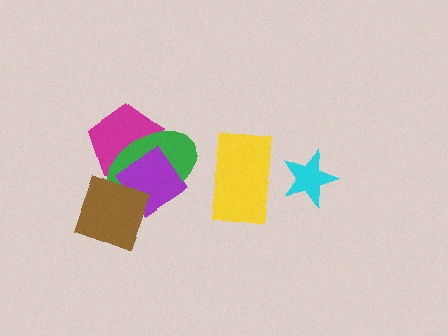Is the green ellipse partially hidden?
Yes, it is partially covered by another shape.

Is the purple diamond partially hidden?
Yes, it is partially covered by another shape.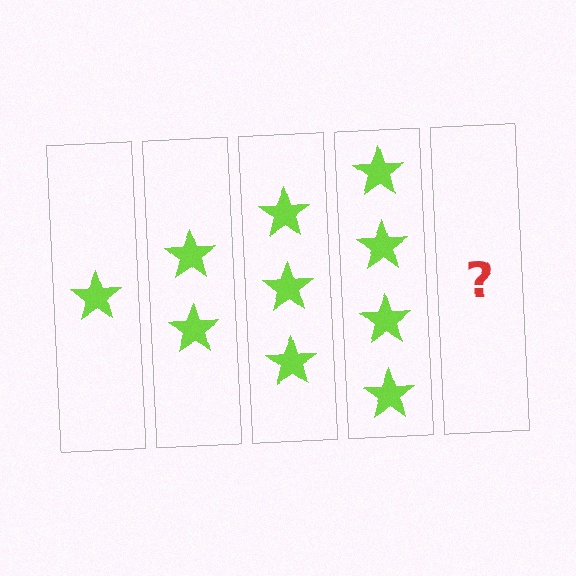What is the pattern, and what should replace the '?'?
The pattern is that each step adds one more star. The '?' should be 5 stars.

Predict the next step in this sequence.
The next step is 5 stars.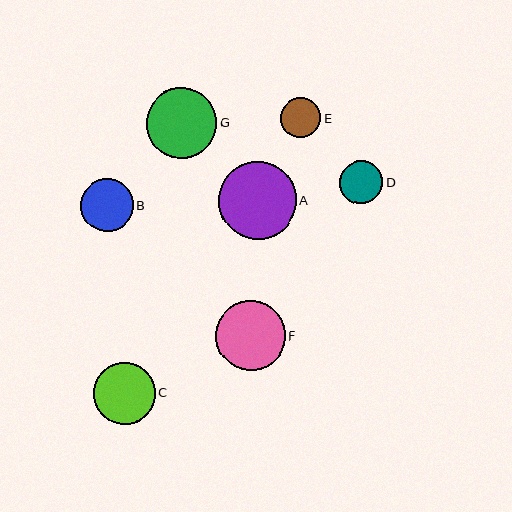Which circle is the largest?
Circle A is the largest with a size of approximately 78 pixels.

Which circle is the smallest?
Circle E is the smallest with a size of approximately 40 pixels.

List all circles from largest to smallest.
From largest to smallest: A, G, F, C, B, D, E.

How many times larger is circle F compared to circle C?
Circle F is approximately 1.1 times the size of circle C.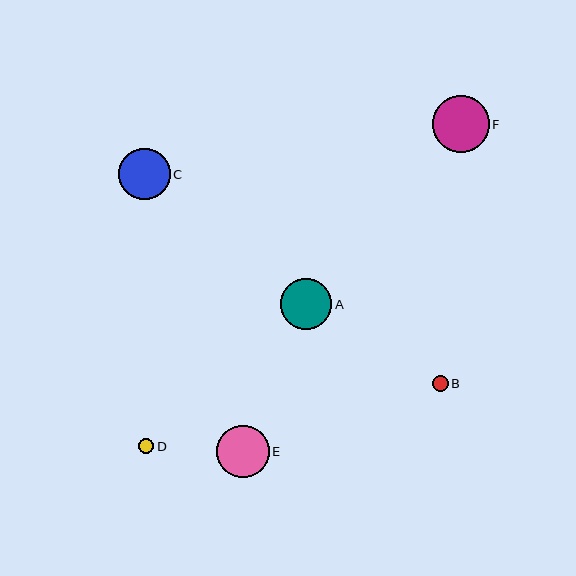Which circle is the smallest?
Circle D is the smallest with a size of approximately 15 pixels.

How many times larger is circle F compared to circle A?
Circle F is approximately 1.1 times the size of circle A.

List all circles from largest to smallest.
From largest to smallest: F, E, C, A, B, D.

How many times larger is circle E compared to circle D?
Circle E is approximately 3.5 times the size of circle D.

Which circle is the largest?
Circle F is the largest with a size of approximately 57 pixels.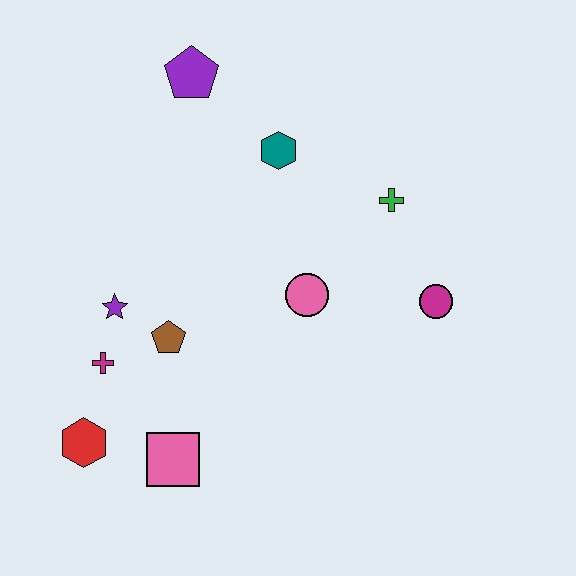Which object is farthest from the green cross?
The red hexagon is farthest from the green cross.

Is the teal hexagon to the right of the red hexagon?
Yes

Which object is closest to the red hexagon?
The magenta cross is closest to the red hexagon.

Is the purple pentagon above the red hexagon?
Yes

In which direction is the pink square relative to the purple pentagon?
The pink square is below the purple pentagon.